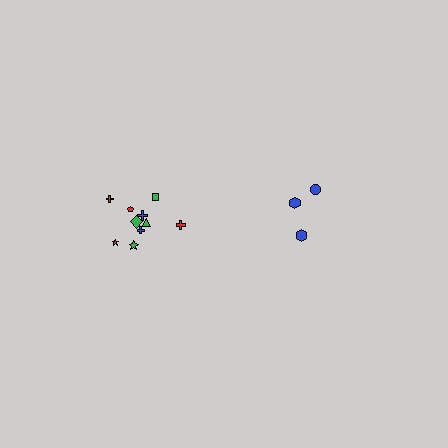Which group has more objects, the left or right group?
The left group.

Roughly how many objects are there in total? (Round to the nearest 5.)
Roughly 15 objects in total.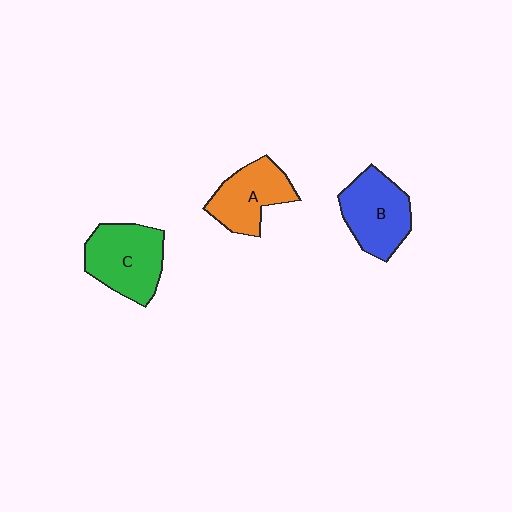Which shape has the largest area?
Shape C (green).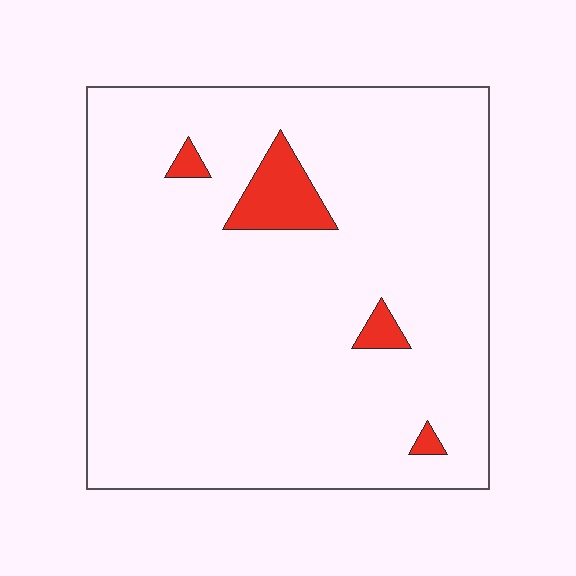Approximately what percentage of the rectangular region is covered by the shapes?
Approximately 5%.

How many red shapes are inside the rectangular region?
4.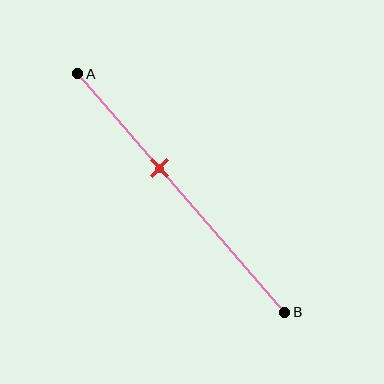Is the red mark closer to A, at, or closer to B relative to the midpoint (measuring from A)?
The red mark is closer to point A than the midpoint of segment AB.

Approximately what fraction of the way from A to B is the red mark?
The red mark is approximately 40% of the way from A to B.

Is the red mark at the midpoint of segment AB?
No, the mark is at about 40% from A, not at the 50% midpoint.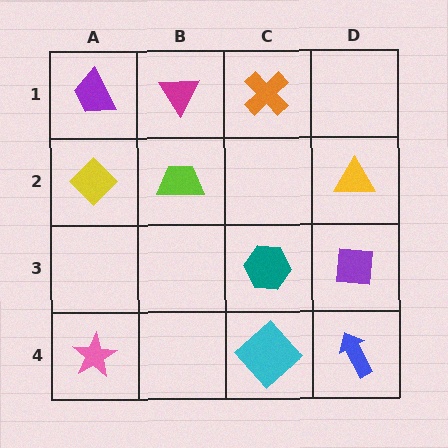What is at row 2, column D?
A yellow triangle.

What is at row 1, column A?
A purple trapezoid.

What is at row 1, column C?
An orange cross.